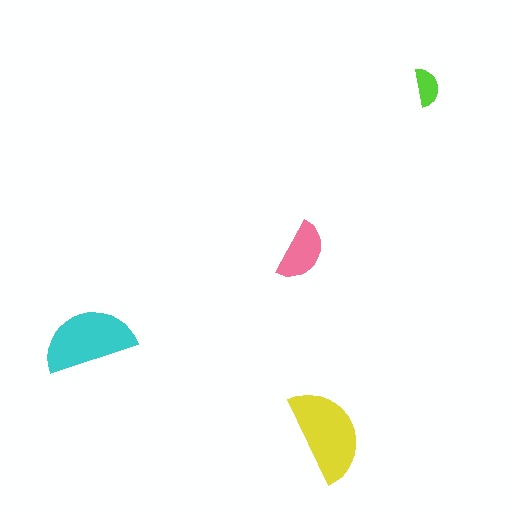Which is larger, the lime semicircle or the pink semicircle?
The pink one.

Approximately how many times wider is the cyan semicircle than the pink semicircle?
About 1.5 times wider.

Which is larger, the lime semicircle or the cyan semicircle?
The cyan one.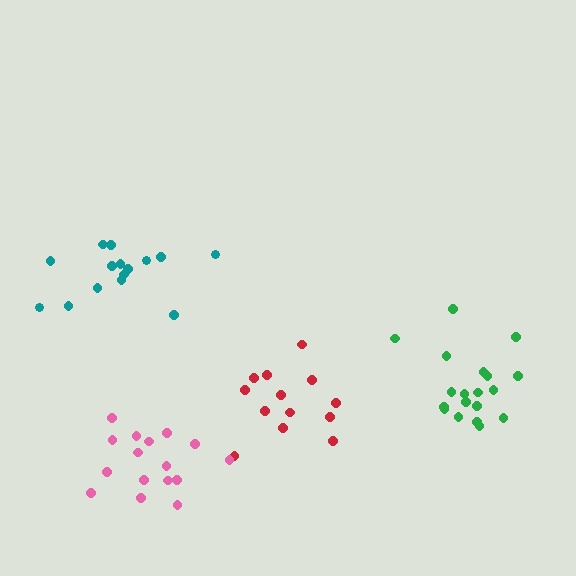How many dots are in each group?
Group 1: 13 dots, Group 2: 19 dots, Group 3: 16 dots, Group 4: 15 dots (63 total).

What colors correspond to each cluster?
The clusters are colored: red, green, pink, teal.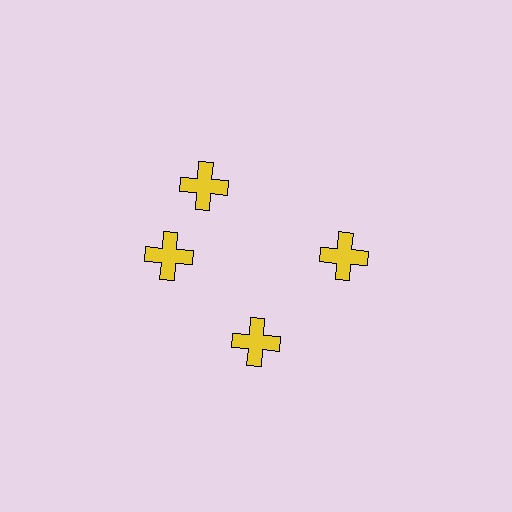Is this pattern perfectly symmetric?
No. The 4 yellow crosses are arranged in a ring, but one element near the 12 o'clock position is rotated out of alignment along the ring, breaking the 4-fold rotational symmetry.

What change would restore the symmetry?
The symmetry would be restored by rotating it back into even spacing with its neighbors so that all 4 crosses sit at equal angles and equal distance from the center.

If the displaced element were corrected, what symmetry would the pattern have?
It would have 4-fold rotational symmetry — the pattern would map onto itself every 90 degrees.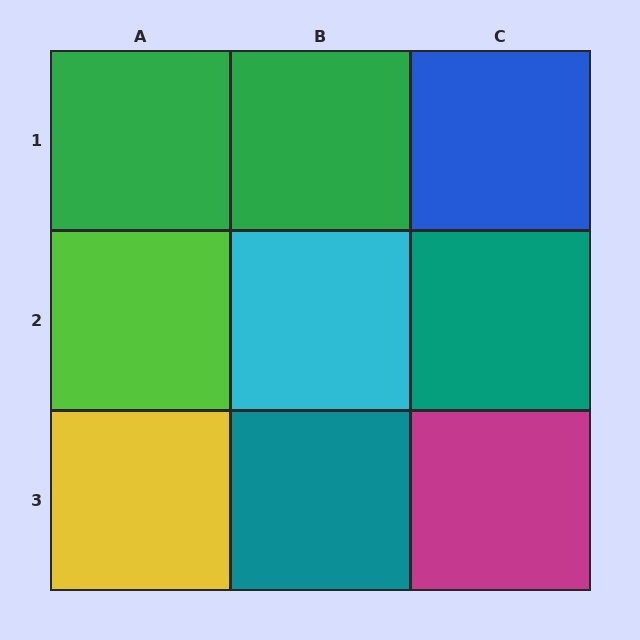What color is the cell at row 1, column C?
Blue.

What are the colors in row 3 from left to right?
Yellow, teal, magenta.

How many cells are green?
2 cells are green.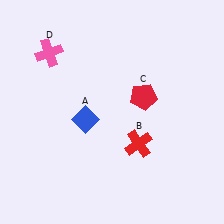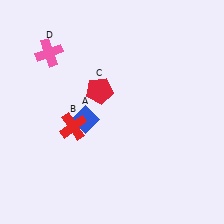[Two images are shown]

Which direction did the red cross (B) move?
The red cross (B) moved left.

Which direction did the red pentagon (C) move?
The red pentagon (C) moved left.